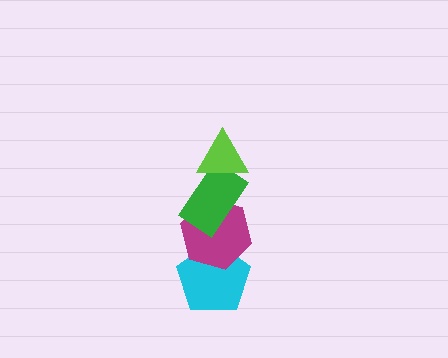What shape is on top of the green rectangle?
The lime triangle is on top of the green rectangle.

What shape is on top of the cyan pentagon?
The magenta hexagon is on top of the cyan pentagon.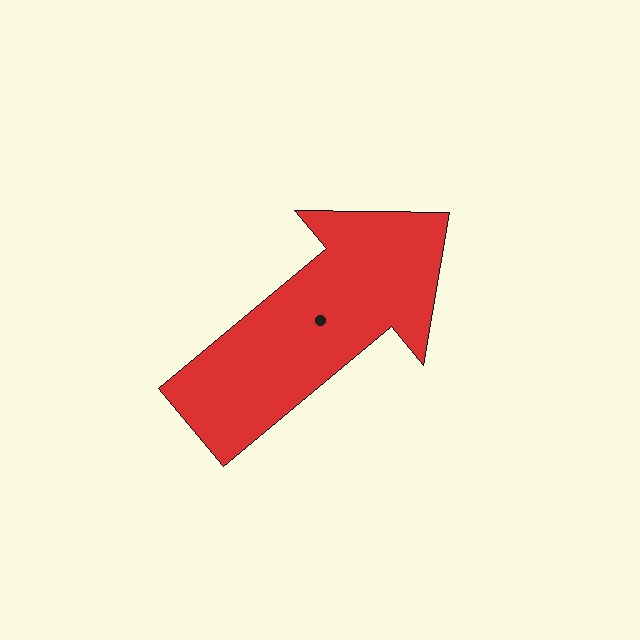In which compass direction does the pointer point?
Northeast.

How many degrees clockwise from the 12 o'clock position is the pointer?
Approximately 50 degrees.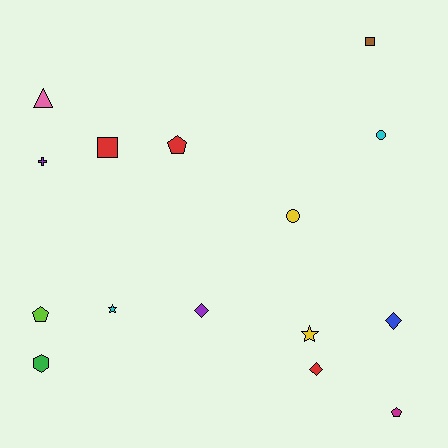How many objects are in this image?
There are 15 objects.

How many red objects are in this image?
There are 3 red objects.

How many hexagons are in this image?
There is 1 hexagon.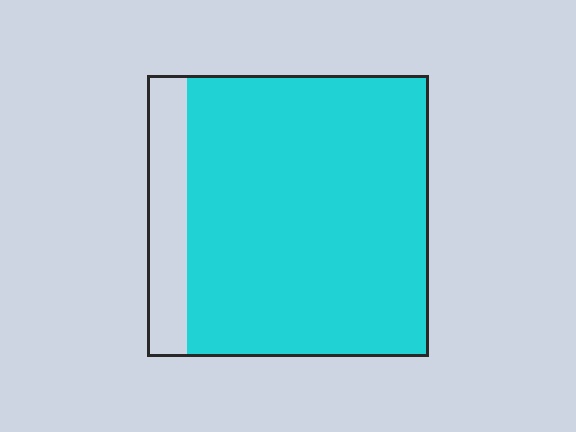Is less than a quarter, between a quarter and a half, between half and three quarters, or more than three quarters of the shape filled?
More than three quarters.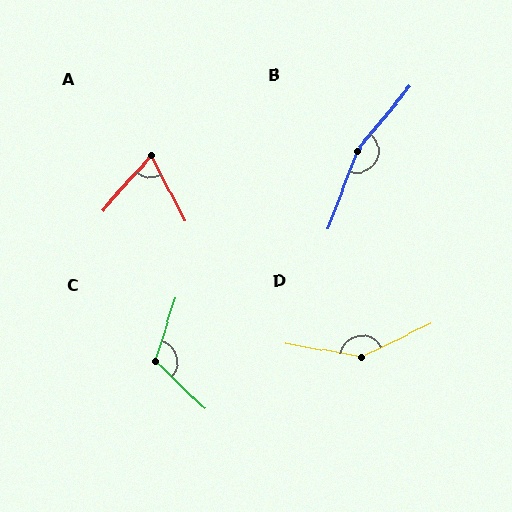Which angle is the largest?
B, at approximately 161 degrees.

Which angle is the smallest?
A, at approximately 69 degrees.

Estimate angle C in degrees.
Approximately 116 degrees.